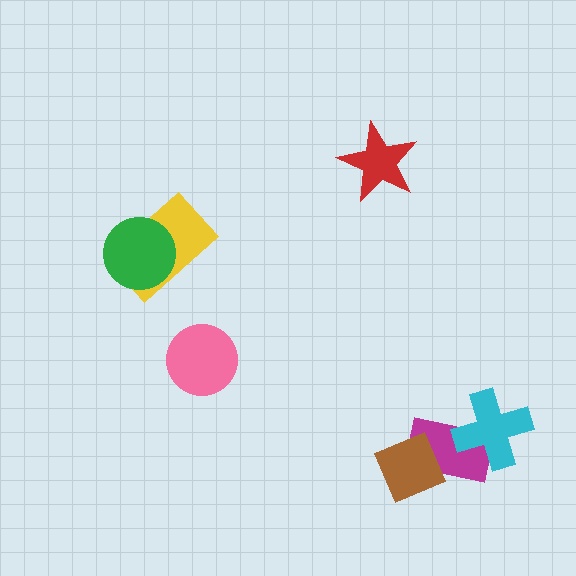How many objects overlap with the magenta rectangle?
2 objects overlap with the magenta rectangle.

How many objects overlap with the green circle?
1 object overlaps with the green circle.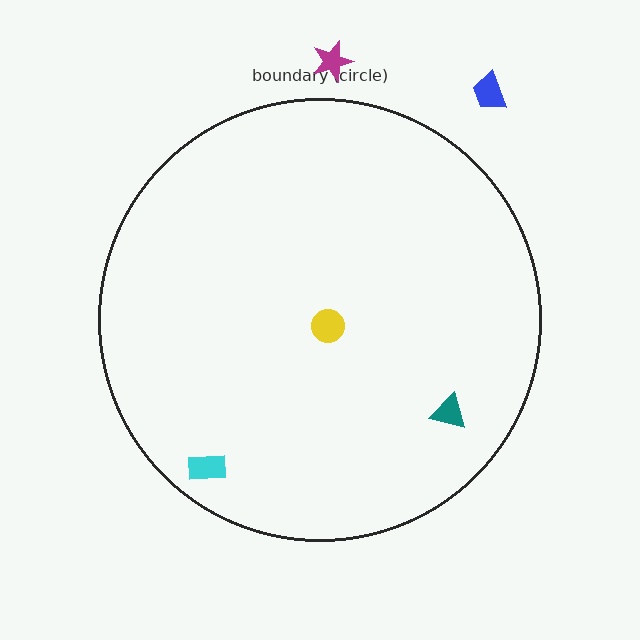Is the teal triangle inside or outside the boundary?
Inside.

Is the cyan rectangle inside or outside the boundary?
Inside.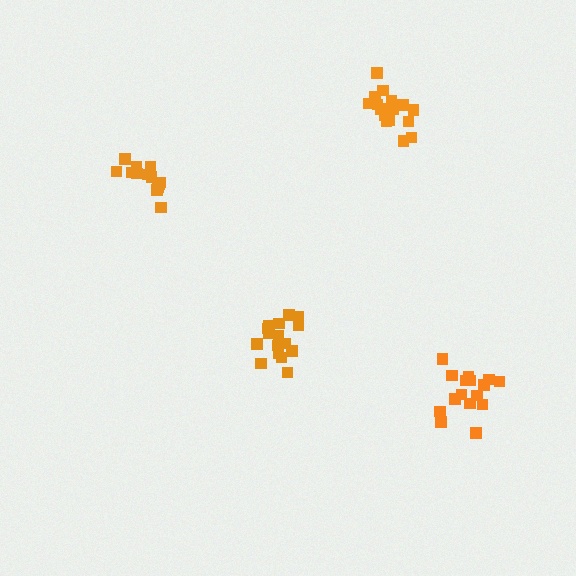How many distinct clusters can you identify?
There are 4 distinct clusters.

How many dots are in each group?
Group 1: 13 dots, Group 2: 16 dots, Group 3: 17 dots, Group 4: 16 dots (62 total).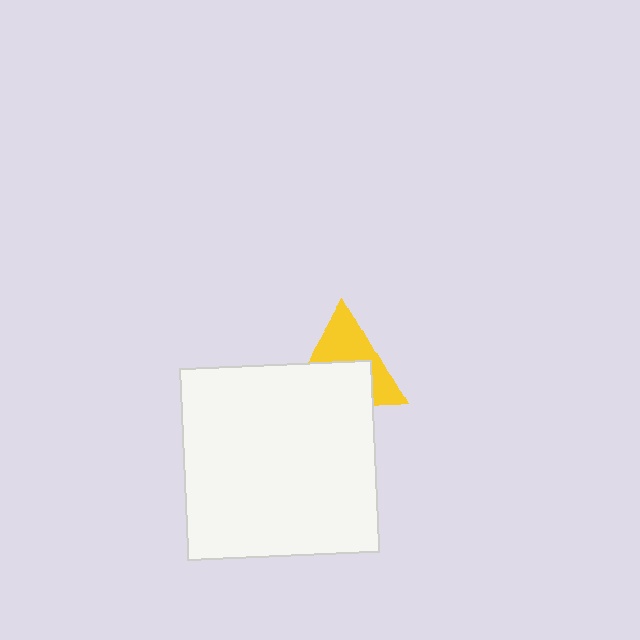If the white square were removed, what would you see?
You would see the complete yellow triangle.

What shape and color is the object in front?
The object in front is a white square.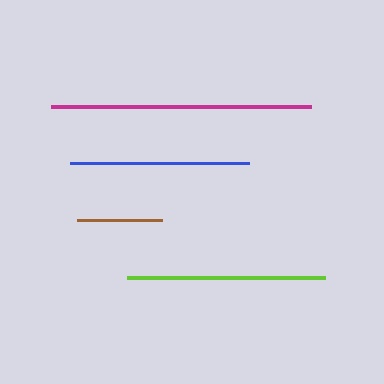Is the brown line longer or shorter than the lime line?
The lime line is longer than the brown line.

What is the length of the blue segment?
The blue segment is approximately 178 pixels long.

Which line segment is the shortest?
The brown line is the shortest at approximately 84 pixels.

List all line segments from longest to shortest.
From longest to shortest: magenta, lime, blue, brown.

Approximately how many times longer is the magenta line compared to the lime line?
The magenta line is approximately 1.3 times the length of the lime line.